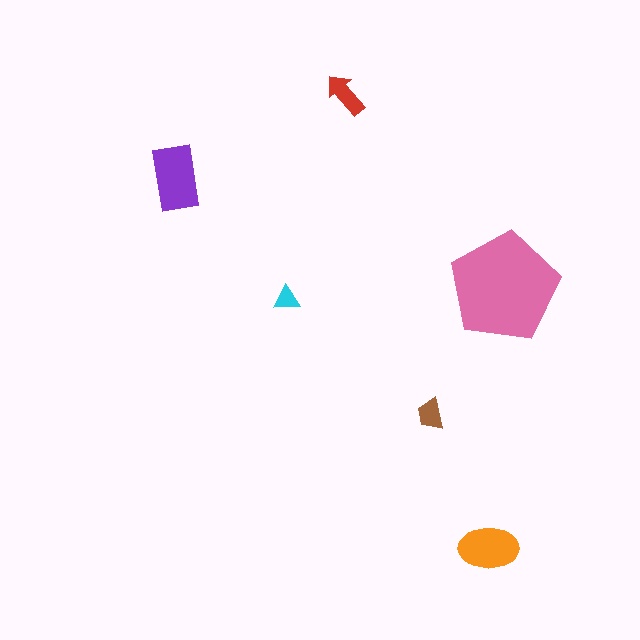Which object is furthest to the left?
The purple rectangle is leftmost.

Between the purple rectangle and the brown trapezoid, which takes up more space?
The purple rectangle.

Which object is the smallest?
The cyan triangle.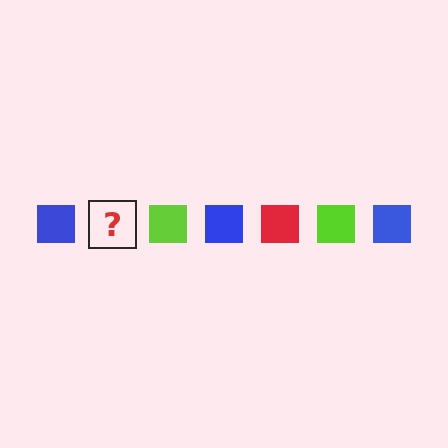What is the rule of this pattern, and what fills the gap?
The rule is that the pattern cycles through blue, red, lime squares. The gap should be filled with a red square.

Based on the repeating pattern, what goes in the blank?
The blank should be a red square.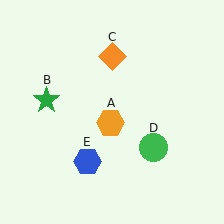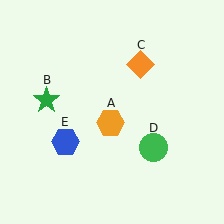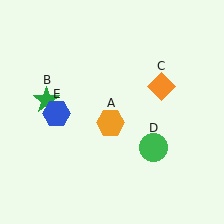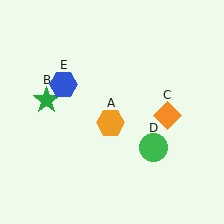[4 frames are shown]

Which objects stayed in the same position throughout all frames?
Orange hexagon (object A) and green star (object B) and green circle (object D) remained stationary.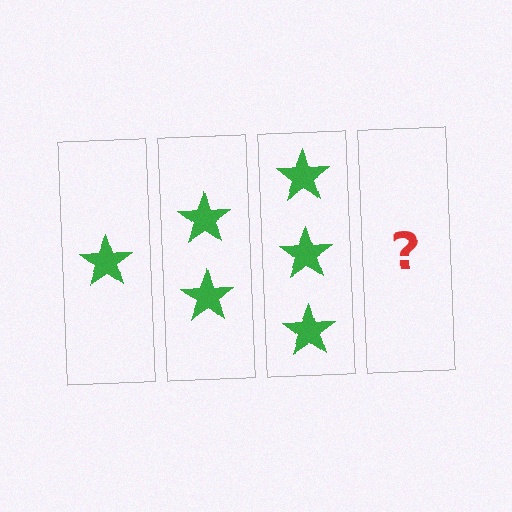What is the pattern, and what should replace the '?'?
The pattern is that each step adds one more star. The '?' should be 4 stars.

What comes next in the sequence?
The next element should be 4 stars.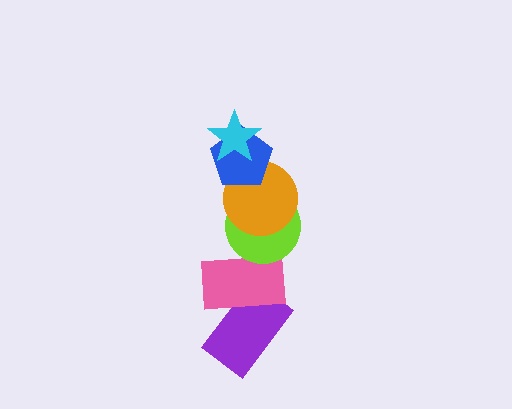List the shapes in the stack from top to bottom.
From top to bottom: the cyan star, the blue pentagon, the orange circle, the lime circle, the pink rectangle, the purple rectangle.